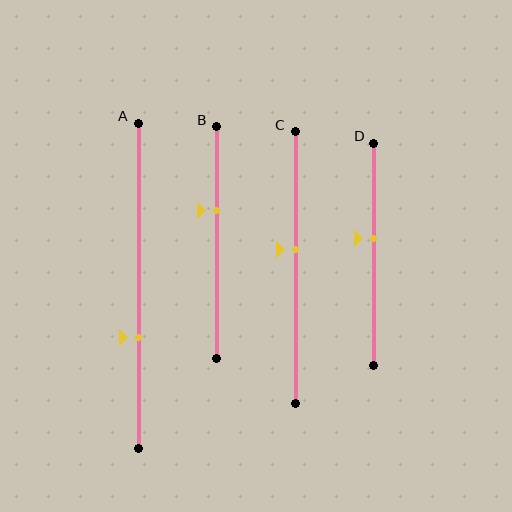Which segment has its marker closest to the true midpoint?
Segment C has its marker closest to the true midpoint.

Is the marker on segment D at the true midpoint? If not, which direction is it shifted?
No, the marker on segment D is shifted upward by about 7% of the segment length.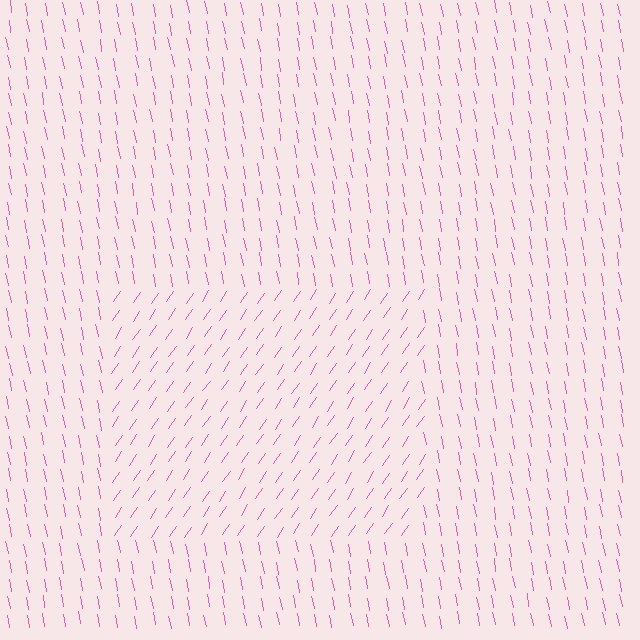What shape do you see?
I see a rectangle.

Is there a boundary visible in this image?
Yes, there is a texture boundary formed by a change in line orientation.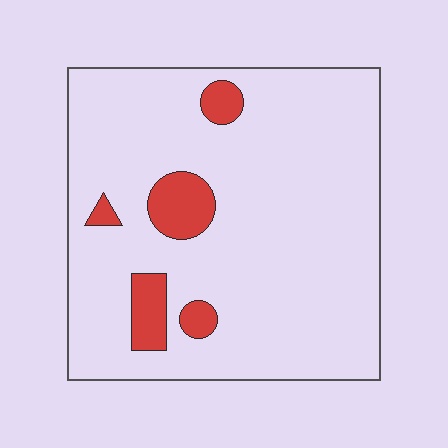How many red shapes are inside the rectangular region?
5.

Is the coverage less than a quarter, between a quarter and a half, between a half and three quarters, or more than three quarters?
Less than a quarter.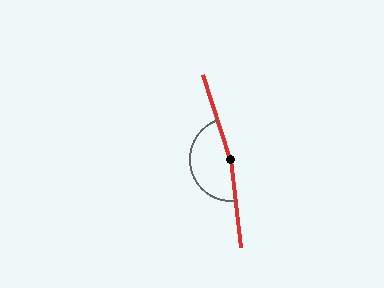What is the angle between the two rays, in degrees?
Approximately 168 degrees.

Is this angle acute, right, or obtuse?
It is obtuse.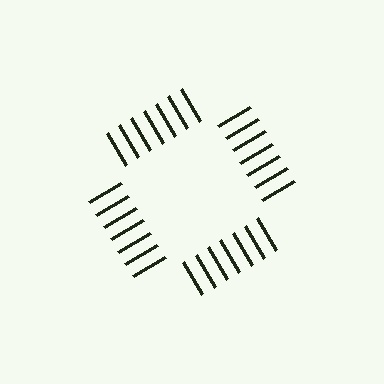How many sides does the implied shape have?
4 sides — the line-ends trace a square.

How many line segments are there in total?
28 — 7 along each of the 4 edges.